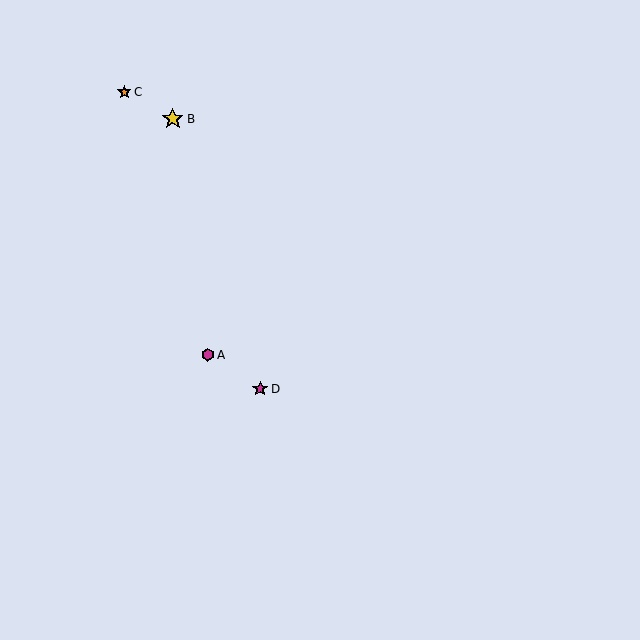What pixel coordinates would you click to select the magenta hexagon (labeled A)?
Click at (208, 355) to select the magenta hexagon A.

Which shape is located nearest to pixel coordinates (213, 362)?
The magenta hexagon (labeled A) at (208, 355) is nearest to that location.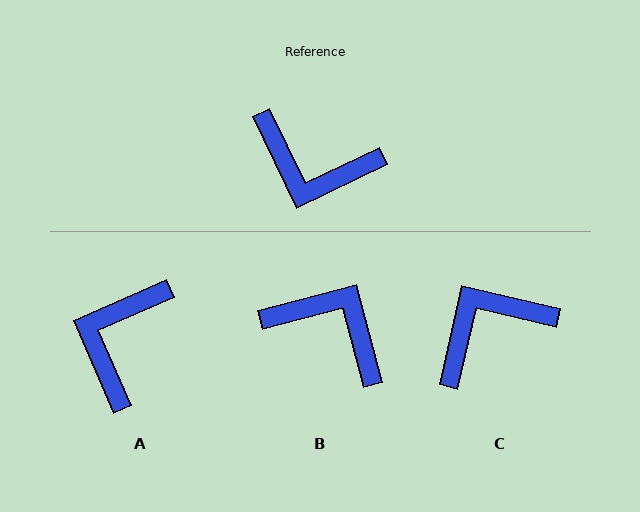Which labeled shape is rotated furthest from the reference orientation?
B, about 169 degrees away.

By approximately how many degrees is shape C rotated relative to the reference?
Approximately 129 degrees clockwise.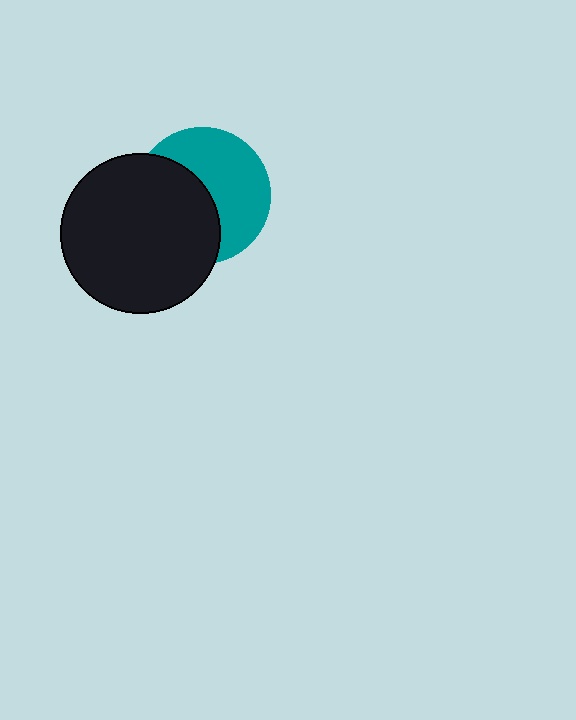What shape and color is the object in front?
The object in front is a black circle.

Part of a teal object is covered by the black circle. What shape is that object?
It is a circle.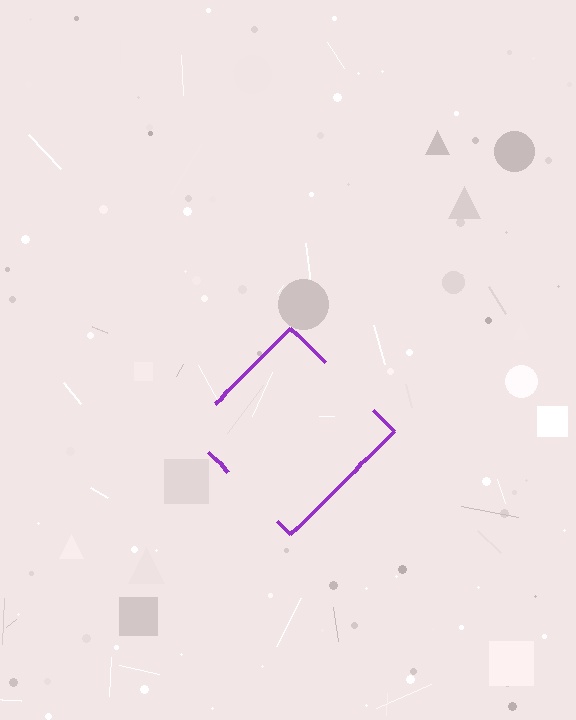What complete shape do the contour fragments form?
The contour fragments form a diamond.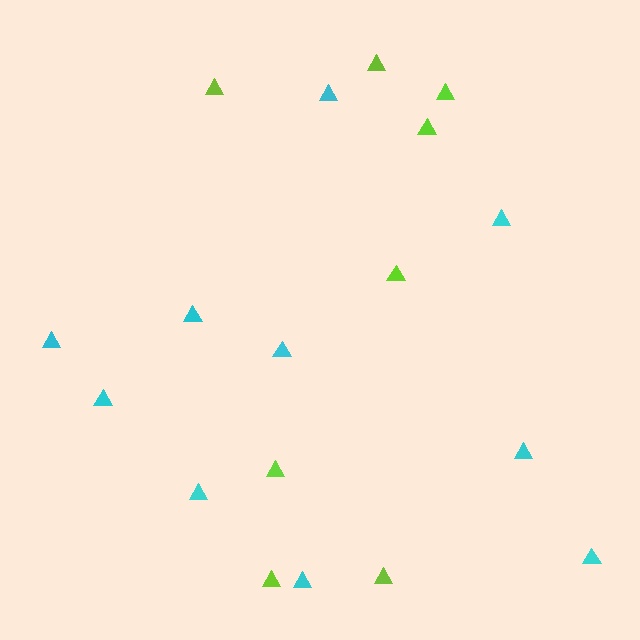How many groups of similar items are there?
There are 2 groups: one group of lime triangles (8) and one group of cyan triangles (10).